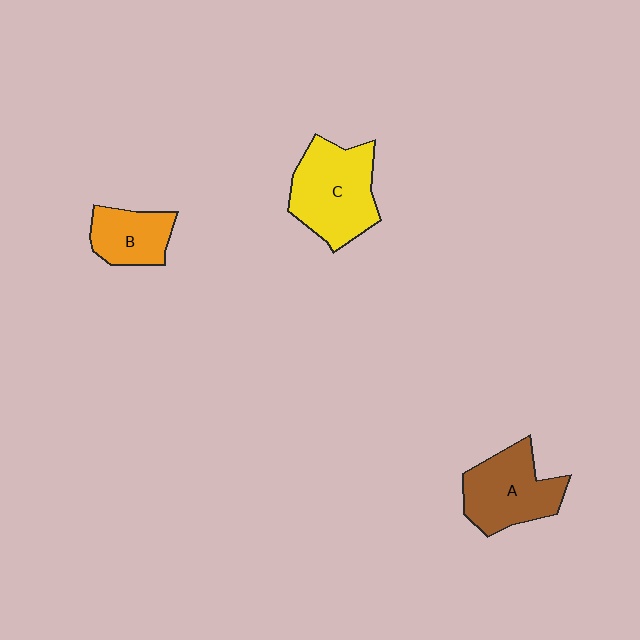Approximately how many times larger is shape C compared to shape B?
Approximately 1.7 times.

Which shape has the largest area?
Shape C (yellow).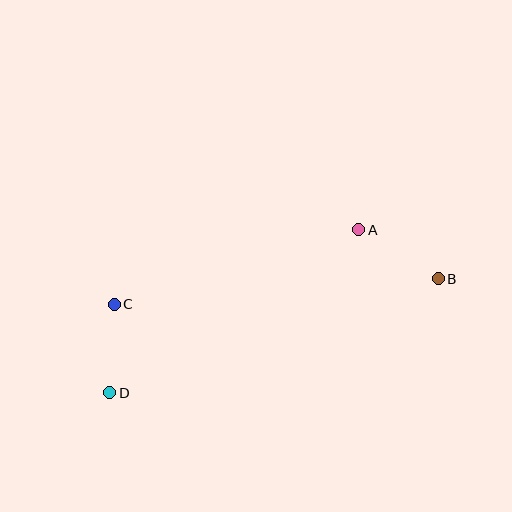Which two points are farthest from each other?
Points B and D are farthest from each other.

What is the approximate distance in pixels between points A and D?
The distance between A and D is approximately 298 pixels.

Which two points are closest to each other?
Points C and D are closest to each other.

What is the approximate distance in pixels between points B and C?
The distance between B and C is approximately 325 pixels.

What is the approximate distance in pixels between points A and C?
The distance between A and C is approximately 256 pixels.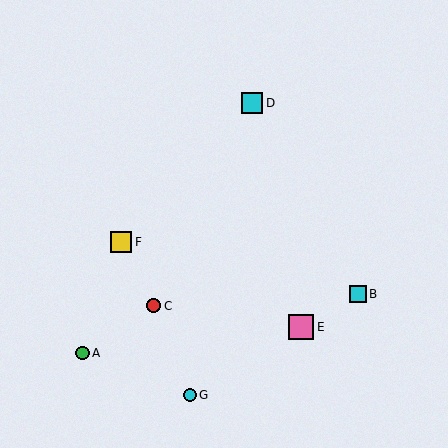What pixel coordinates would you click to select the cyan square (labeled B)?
Click at (358, 294) to select the cyan square B.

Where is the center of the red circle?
The center of the red circle is at (154, 306).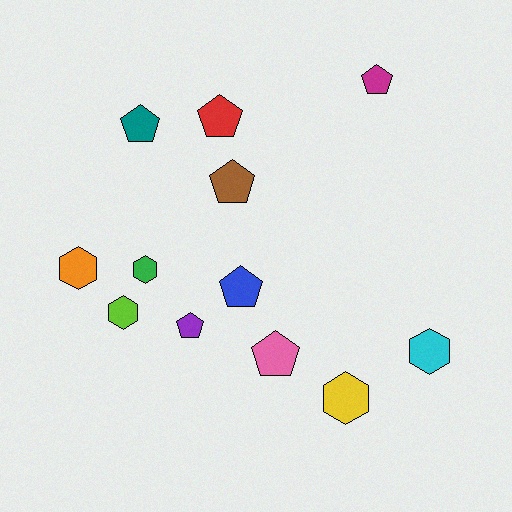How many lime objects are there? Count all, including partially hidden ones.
There is 1 lime object.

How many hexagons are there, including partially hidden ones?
There are 5 hexagons.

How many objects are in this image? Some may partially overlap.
There are 12 objects.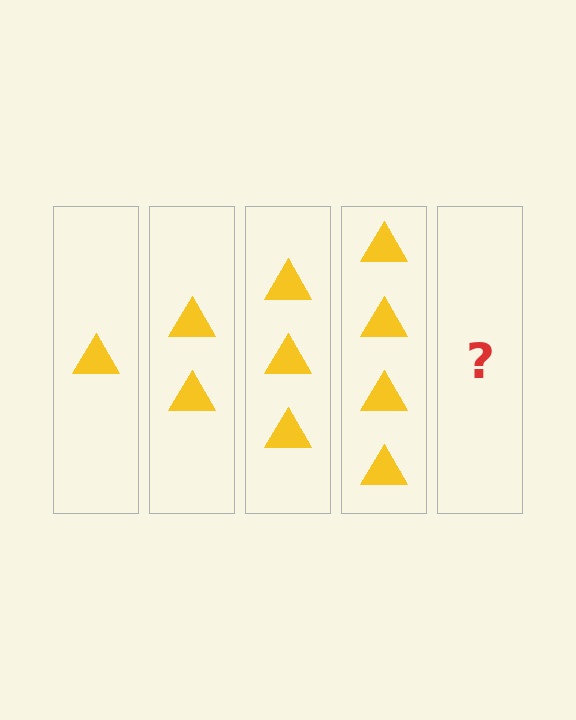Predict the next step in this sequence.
The next step is 5 triangles.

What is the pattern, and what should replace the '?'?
The pattern is that each step adds one more triangle. The '?' should be 5 triangles.